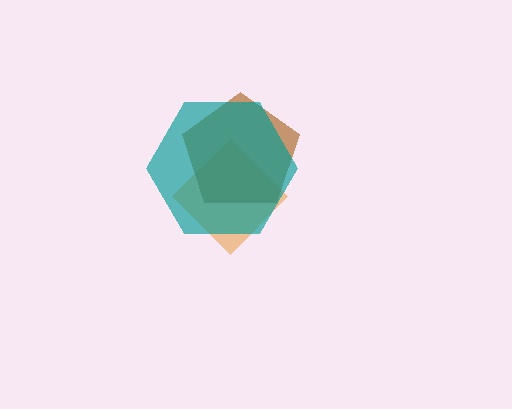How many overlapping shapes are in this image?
There are 3 overlapping shapes in the image.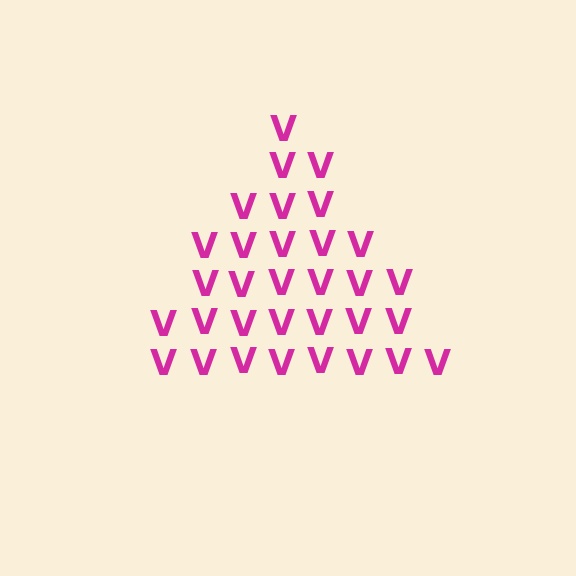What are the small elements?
The small elements are letter V's.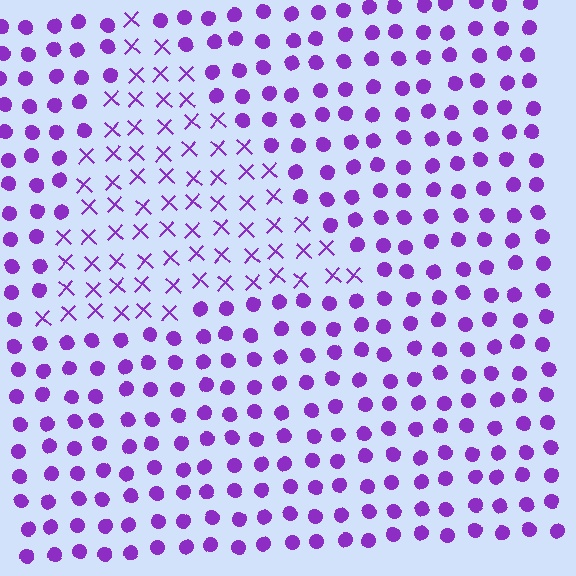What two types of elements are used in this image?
The image uses X marks inside the triangle region and circles outside it.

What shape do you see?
I see a triangle.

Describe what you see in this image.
The image is filled with small purple elements arranged in a uniform grid. A triangle-shaped region contains X marks, while the surrounding area contains circles. The boundary is defined purely by the change in element shape.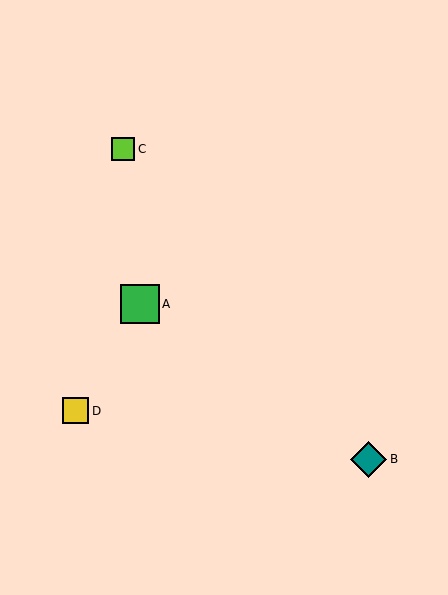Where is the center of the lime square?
The center of the lime square is at (123, 149).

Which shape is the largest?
The green square (labeled A) is the largest.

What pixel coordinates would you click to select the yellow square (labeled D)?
Click at (76, 411) to select the yellow square D.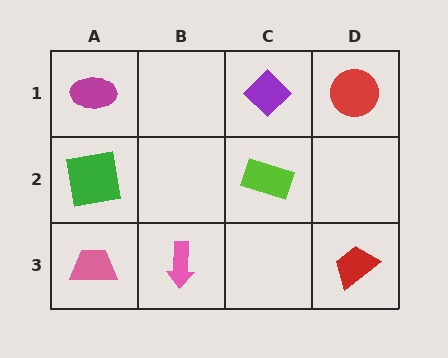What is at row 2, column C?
A lime rectangle.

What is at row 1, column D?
A red circle.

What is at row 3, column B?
A pink arrow.